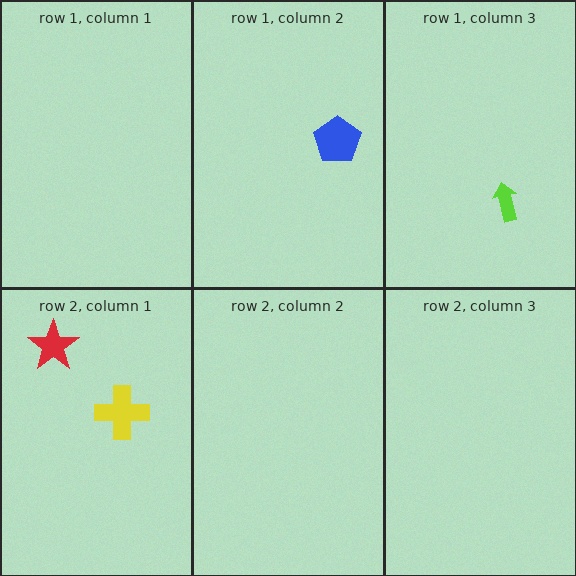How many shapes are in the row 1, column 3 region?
1.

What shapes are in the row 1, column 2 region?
The blue pentagon.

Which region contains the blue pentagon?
The row 1, column 2 region.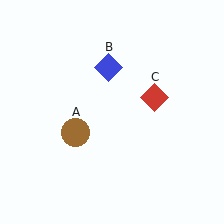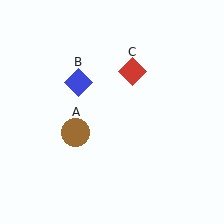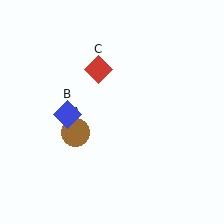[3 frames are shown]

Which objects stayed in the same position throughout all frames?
Brown circle (object A) remained stationary.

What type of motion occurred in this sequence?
The blue diamond (object B), red diamond (object C) rotated counterclockwise around the center of the scene.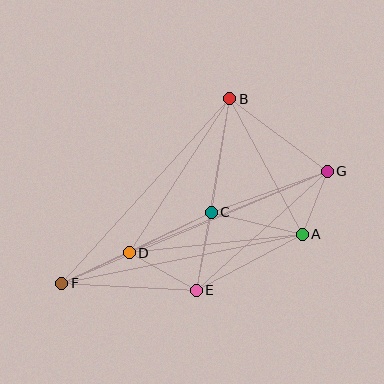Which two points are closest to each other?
Points A and G are closest to each other.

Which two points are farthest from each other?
Points F and G are farthest from each other.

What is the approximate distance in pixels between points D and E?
The distance between D and E is approximately 77 pixels.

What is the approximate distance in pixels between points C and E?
The distance between C and E is approximately 79 pixels.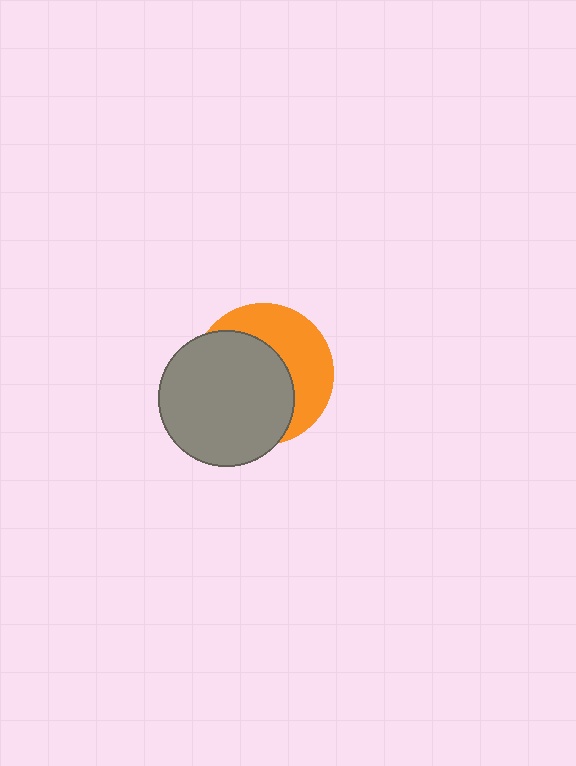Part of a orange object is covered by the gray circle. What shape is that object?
It is a circle.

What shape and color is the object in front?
The object in front is a gray circle.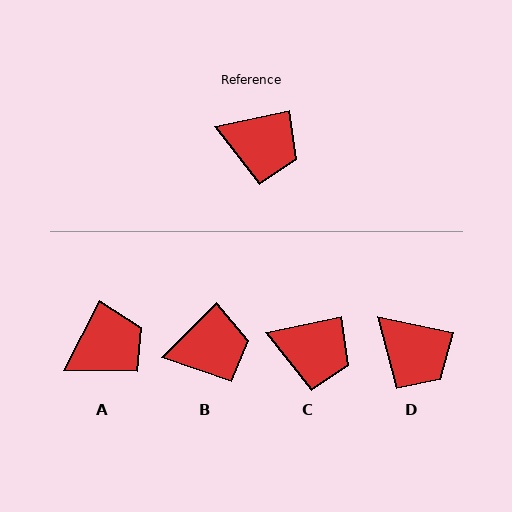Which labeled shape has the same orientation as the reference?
C.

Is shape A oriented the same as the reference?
No, it is off by about 51 degrees.